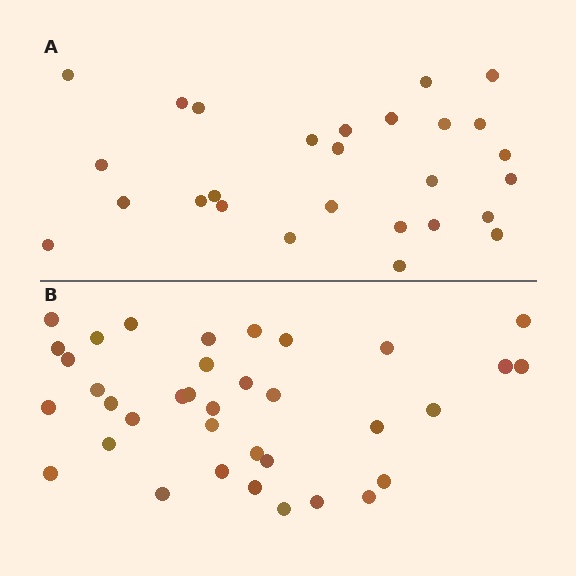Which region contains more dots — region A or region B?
Region B (the bottom region) has more dots.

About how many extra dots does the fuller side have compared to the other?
Region B has roughly 8 or so more dots than region A.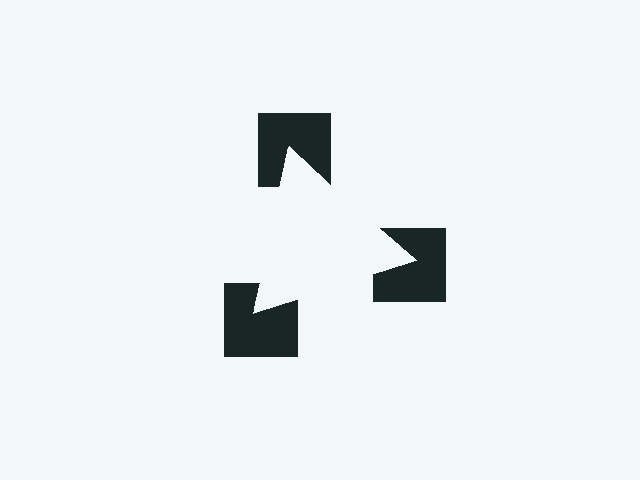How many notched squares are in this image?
There are 3 — one at each vertex of the illusory triangle.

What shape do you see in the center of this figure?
An illusory triangle — its edges are inferred from the aligned wedge cuts in the notched squares, not physically drawn.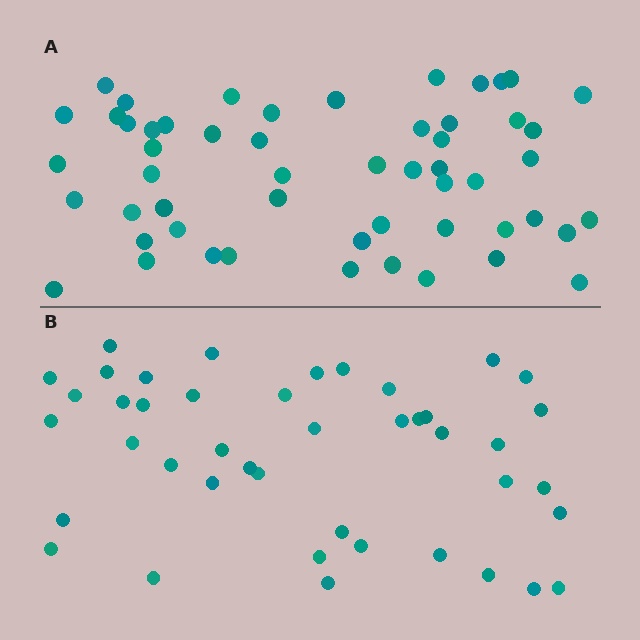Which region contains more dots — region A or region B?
Region A (the top region) has more dots.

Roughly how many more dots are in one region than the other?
Region A has roughly 12 or so more dots than region B.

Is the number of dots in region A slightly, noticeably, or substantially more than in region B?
Region A has noticeably more, but not dramatically so. The ratio is roughly 1.3 to 1.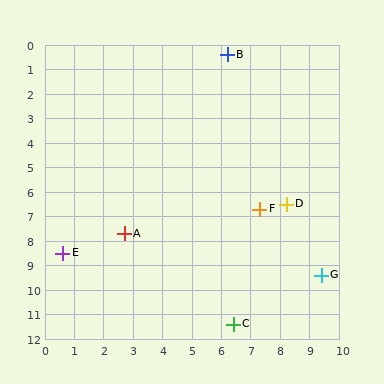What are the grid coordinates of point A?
Point A is at approximately (2.7, 7.7).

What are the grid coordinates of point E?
Point E is at approximately (0.6, 8.5).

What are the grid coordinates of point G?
Point G is at approximately (9.4, 9.4).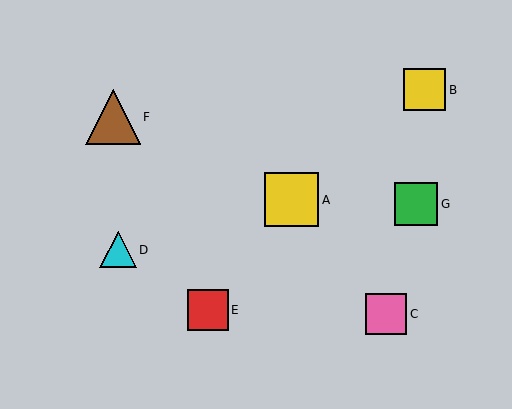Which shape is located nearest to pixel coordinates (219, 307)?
The red square (labeled E) at (208, 310) is nearest to that location.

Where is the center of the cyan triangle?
The center of the cyan triangle is at (118, 250).